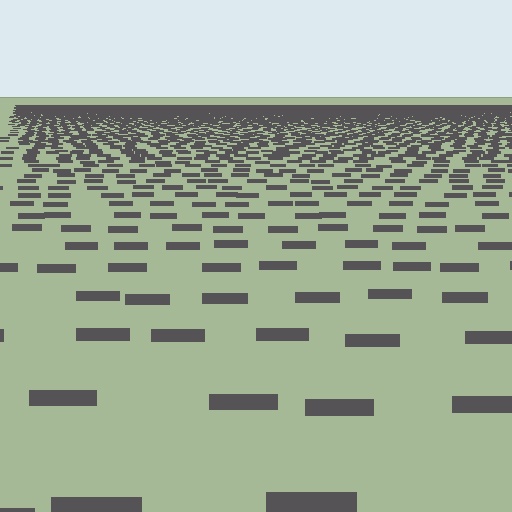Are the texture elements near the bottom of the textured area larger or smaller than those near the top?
Larger. Near the bottom, elements are closer to the viewer and appear at a bigger on-screen size.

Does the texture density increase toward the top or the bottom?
Density increases toward the top.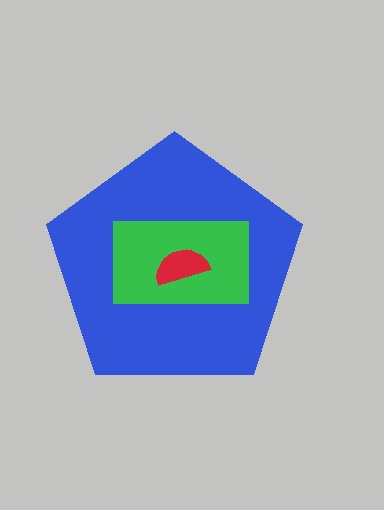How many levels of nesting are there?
3.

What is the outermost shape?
The blue pentagon.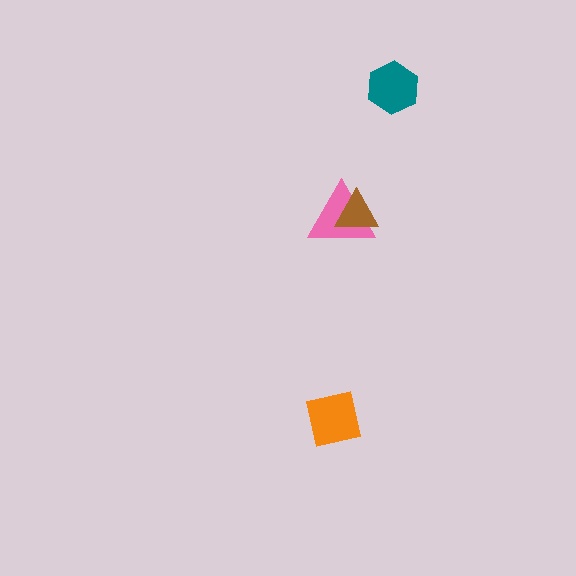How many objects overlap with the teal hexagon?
0 objects overlap with the teal hexagon.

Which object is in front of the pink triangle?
The brown triangle is in front of the pink triangle.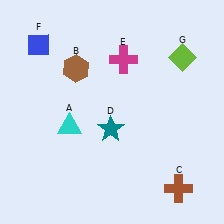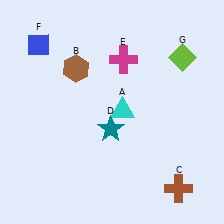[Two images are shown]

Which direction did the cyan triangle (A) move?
The cyan triangle (A) moved right.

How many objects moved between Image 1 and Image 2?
1 object moved between the two images.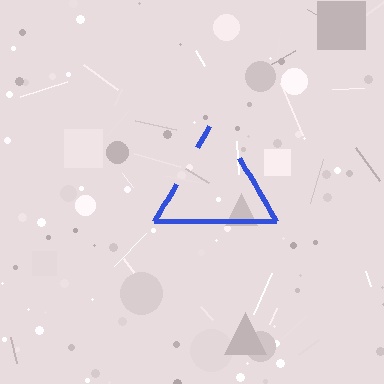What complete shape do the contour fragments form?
The contour fragments form a triangle.